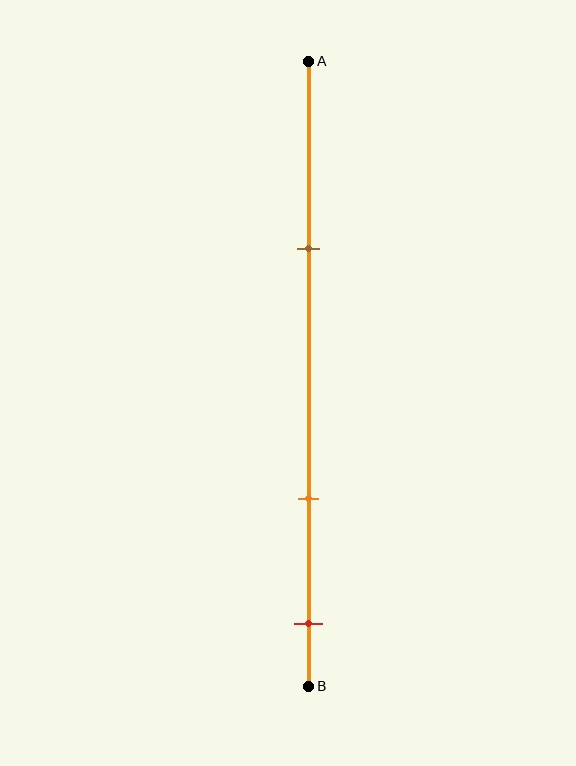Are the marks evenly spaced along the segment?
No, the marks are not evenly spaced.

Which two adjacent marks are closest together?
The orange and red marks are the closest adjacent pair.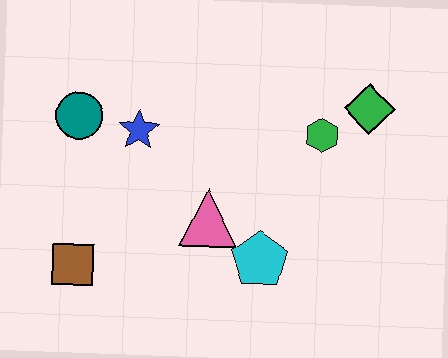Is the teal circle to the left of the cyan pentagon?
Yes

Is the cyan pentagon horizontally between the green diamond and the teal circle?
Yes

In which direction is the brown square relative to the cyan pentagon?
The brown square is to the left of the cyan pentagon.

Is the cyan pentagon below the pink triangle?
Yes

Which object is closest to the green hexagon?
The green diamond is closest to the green hexagon.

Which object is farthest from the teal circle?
The green diamond is farthest from the teal circle.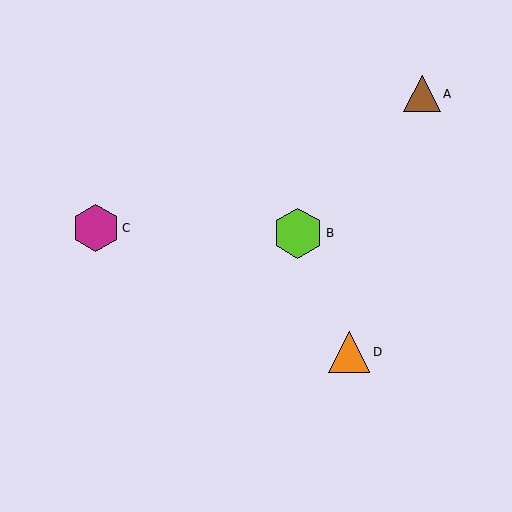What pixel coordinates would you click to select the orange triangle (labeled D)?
Click at (349, 352) to select the orange triangle D.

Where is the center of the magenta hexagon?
The center of the magenta hexagon is at (96, 228).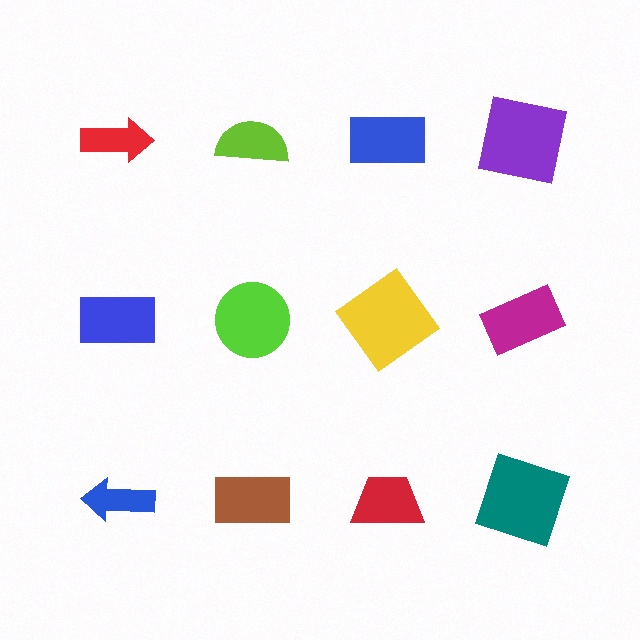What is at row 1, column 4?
A purple square.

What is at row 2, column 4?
A magenta rectangle.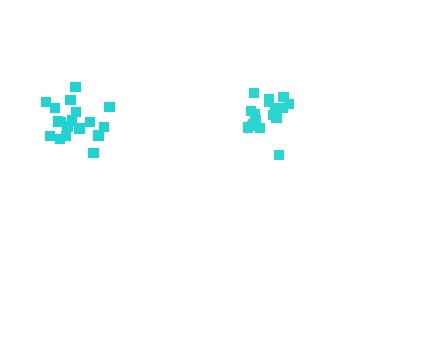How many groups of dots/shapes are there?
There are 2 groups.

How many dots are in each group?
Group 1: 17 dots, Group 2: 18 dots (35 total).